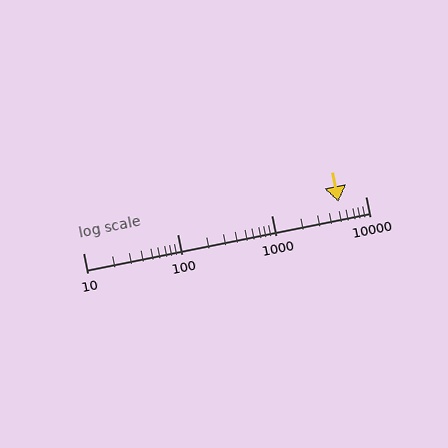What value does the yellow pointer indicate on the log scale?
The pointer indicates approximately 5200.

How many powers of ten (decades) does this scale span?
The scale spans 3 decades, from 10 to 10000.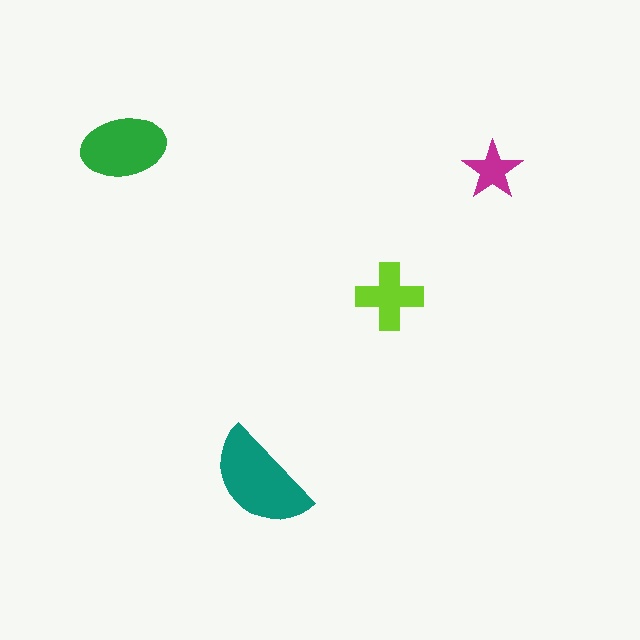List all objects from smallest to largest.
The magenta star, the lime cross, the green ellipse, the teal semicircle.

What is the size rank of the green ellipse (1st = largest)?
2nd.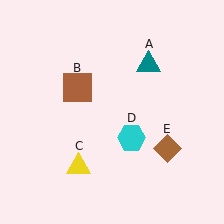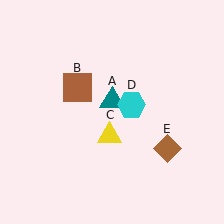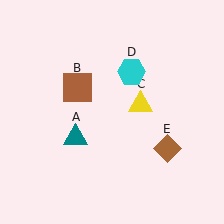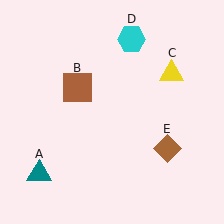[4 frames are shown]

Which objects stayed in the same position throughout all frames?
Brown square (object B) and brown diamond (object E) remained stationary.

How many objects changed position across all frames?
3 objects changed position: teal triangle (object A), yellow triangle (object C), cyan hexagon (object D).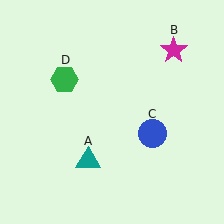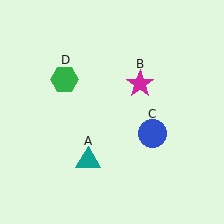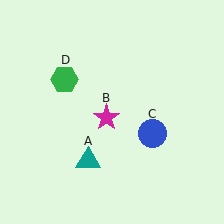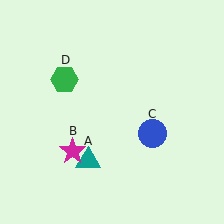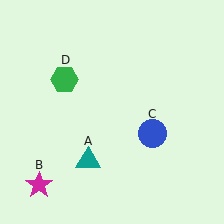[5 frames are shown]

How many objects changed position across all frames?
1 object changed position: magenta star (object B).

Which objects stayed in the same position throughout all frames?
Teal triangle (object A) and blue circle (object C) and green hexagon (object D) remained stationary.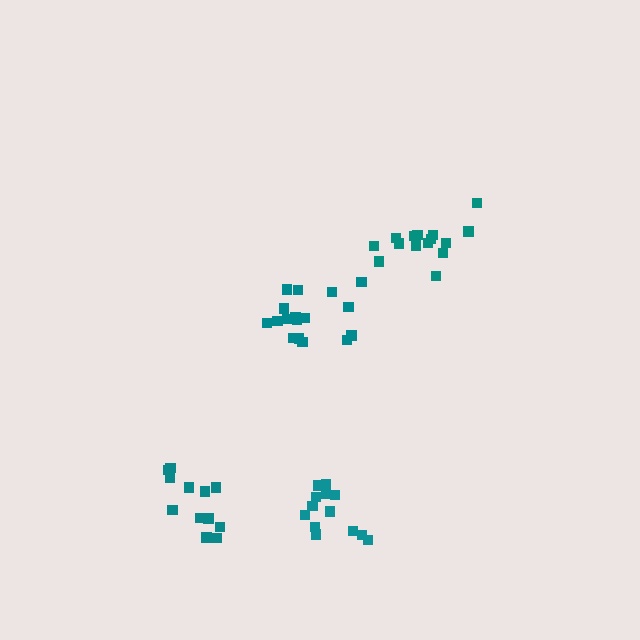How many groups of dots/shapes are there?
There are 4 groups.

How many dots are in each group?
Group 1: 17 dots, Group 2: 12 dots, Group 3: 15 dots, Group 4: 13 dots (57 total).